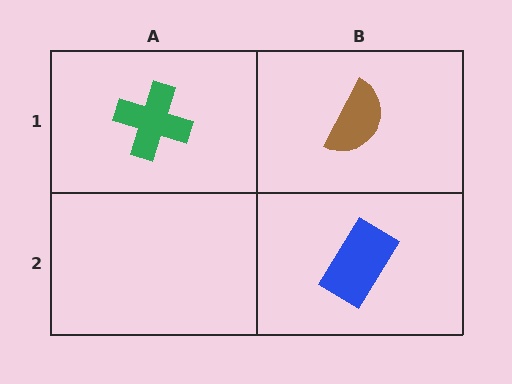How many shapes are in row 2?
1 shape.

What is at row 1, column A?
A green cross.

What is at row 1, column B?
A brown semicircle.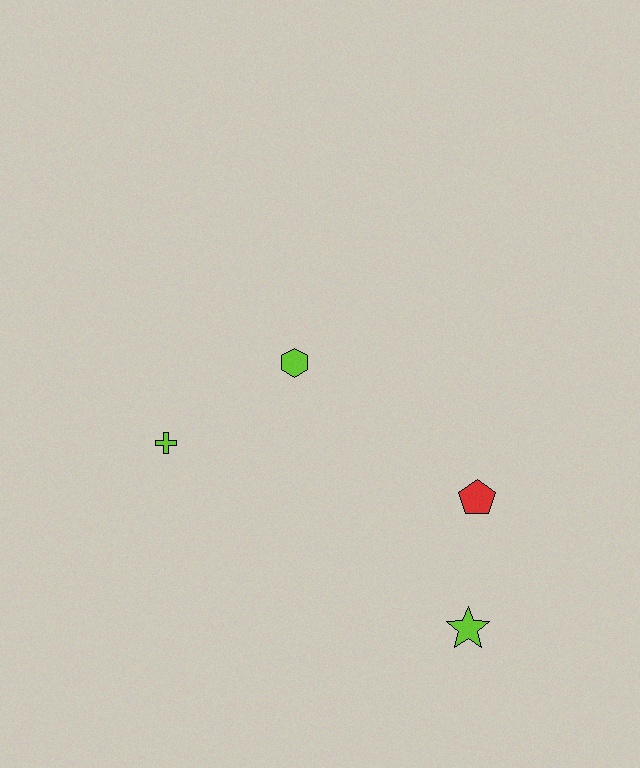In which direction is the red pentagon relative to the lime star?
The red pentagon is above the lime star.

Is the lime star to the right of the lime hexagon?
Yes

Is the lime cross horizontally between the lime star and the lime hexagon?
No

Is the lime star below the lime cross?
Yes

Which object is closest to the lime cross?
The lime hexagon is closest to the lime cross.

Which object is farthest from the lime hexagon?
The lime star is farthest from the lime hexagon.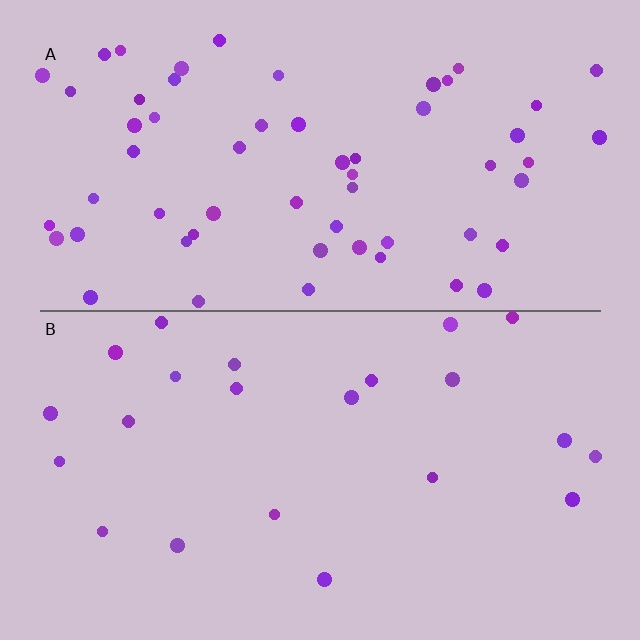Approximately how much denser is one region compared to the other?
Approximately 2.6× — region A over region B.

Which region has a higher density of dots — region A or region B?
A (the top).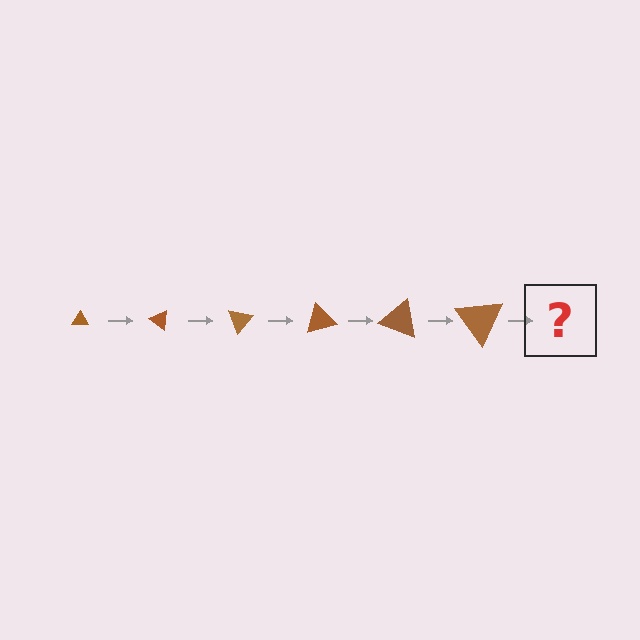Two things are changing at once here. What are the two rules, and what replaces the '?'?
The two rules are that the triangle grows larger each step and it rotates 35 degrees each step. The '?' should be a triangle, larger than the previous one and rotated 210 degrees from the start.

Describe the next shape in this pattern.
It should be a triangle, larger than the previous one and rotated 210 degrees from the start.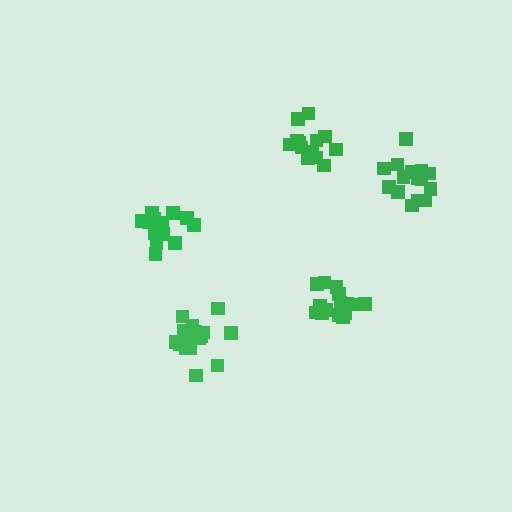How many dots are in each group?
Group 1: 14 dots, Group 2: 15 dots, Group 3: 19 dots, Group 4: 16 dots, Group 5: 15 dots (79 total).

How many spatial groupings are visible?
There are 5 spatial groupings.